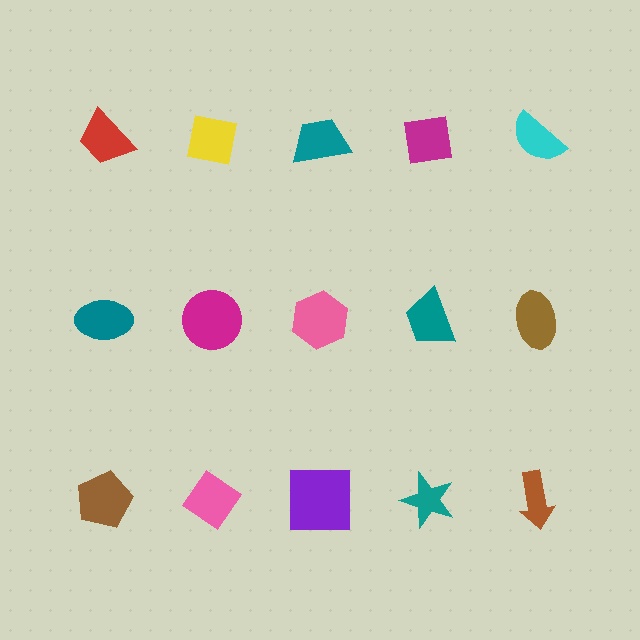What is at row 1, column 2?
A yellow square.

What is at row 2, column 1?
A teal ellipse.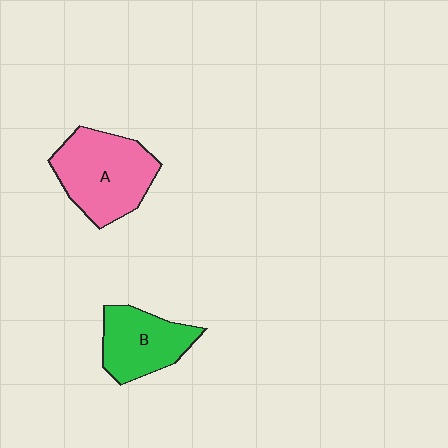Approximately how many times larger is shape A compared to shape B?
Approximately 1.4 times.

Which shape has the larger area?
Shape A (pink).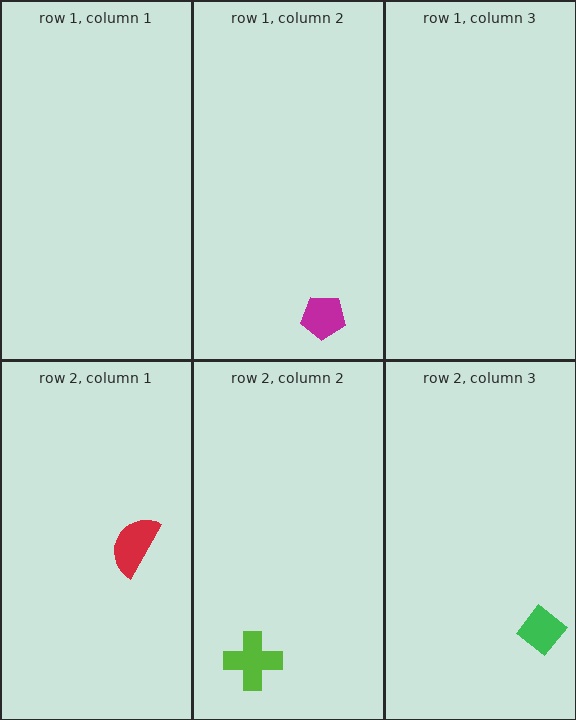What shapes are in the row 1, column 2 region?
The magenta pentagon.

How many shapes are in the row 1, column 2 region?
1.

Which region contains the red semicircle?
The row 2, column 1 region.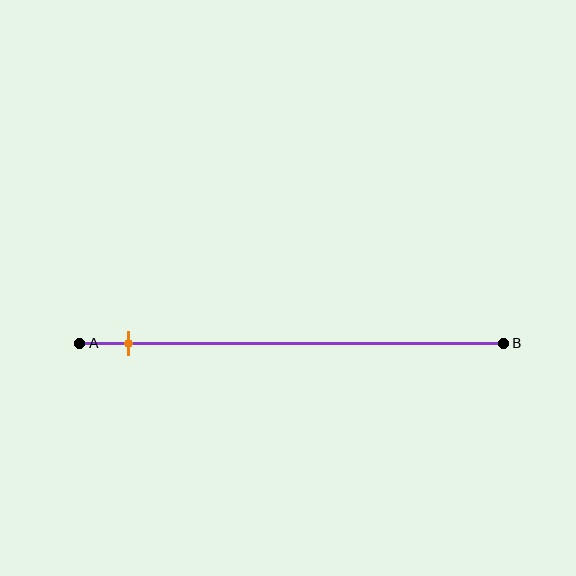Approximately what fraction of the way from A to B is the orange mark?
The orange mark is approximately 10% of the way from A to B.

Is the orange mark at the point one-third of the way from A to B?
No, the mark is at about 10% from A, not at the 33% one-third point.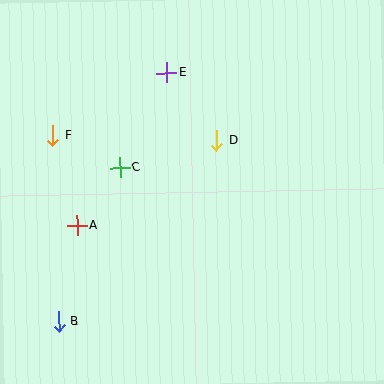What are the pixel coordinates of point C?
Point C is at (120, 168).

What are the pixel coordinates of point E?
Point E is at (167, 73).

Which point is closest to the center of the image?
Point D at (217, 140) is closest to the center.